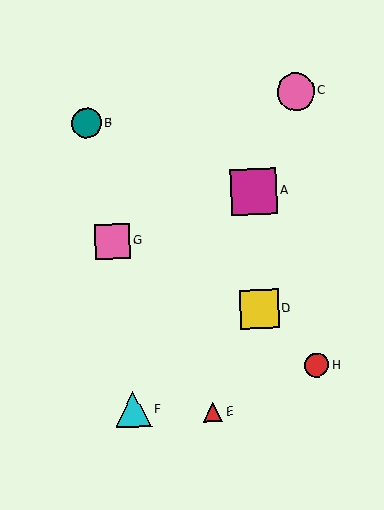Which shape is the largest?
The magenta square (labeled A) is the largest.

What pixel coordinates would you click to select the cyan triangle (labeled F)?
Click at (133, 409) to select the cyan triangle F.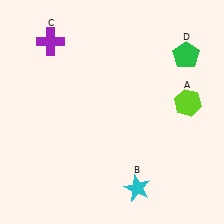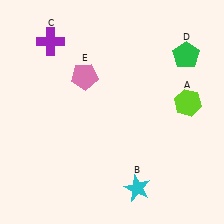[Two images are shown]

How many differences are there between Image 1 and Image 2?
There is 1 difference between the two images.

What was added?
A pink pentagon (E) was added in Image 2.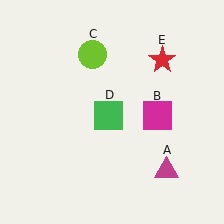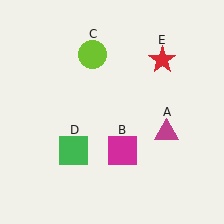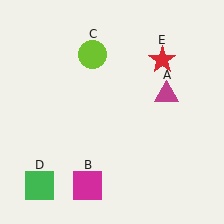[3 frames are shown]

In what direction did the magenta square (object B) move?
The magenta square (object B) moved down and to the left.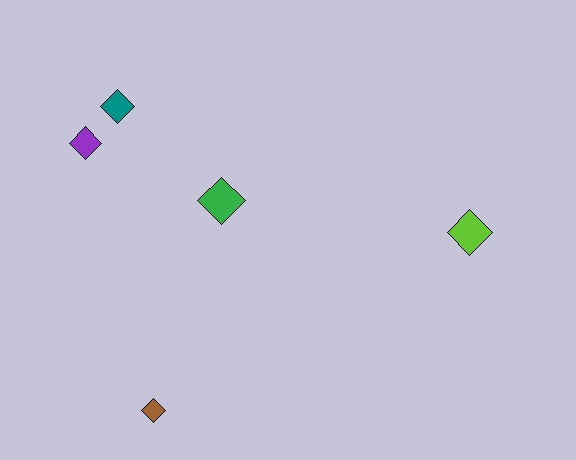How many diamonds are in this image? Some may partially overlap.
There are 5 diamonds.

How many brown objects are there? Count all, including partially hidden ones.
There is 1 brown object.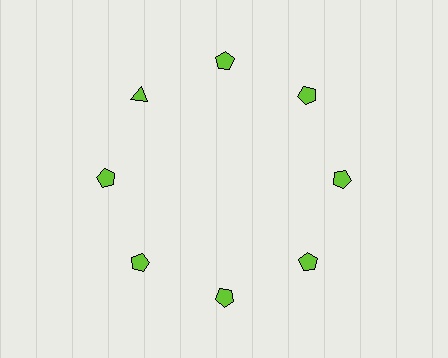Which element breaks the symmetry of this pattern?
The lime triangle at roughly the 10 o'clock position breaks the symmetry. All other shapes are lime pentagons.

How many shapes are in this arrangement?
There are 8 shapes arranged in a ring pattern.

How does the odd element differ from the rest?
It has a different shape: triangle instead of pentagon.